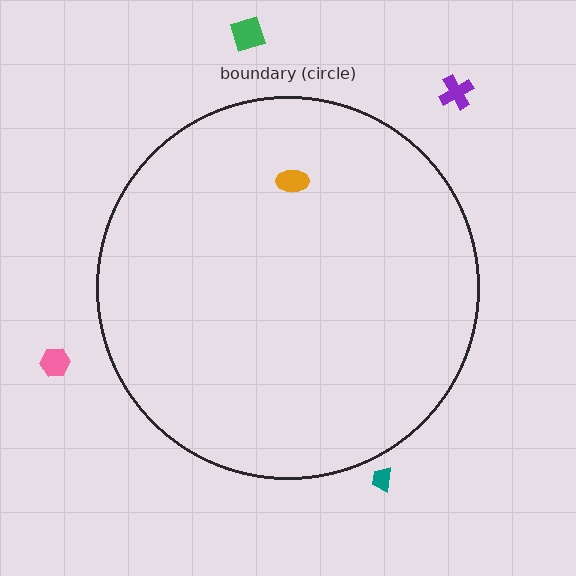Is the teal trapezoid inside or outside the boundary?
Outside.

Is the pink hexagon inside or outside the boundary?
Outside.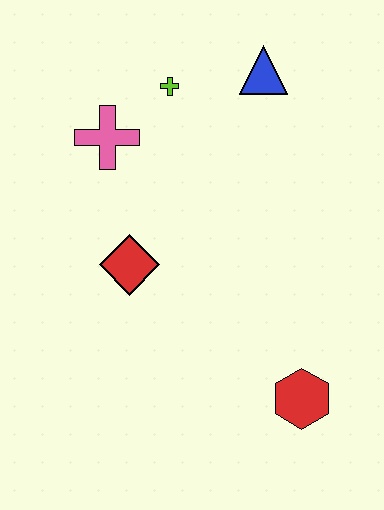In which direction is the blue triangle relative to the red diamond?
The blue triangle is above the red diamond.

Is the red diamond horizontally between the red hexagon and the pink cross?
Yes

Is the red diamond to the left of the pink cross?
No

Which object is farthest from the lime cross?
The red hexagon is farthest from the lime cross.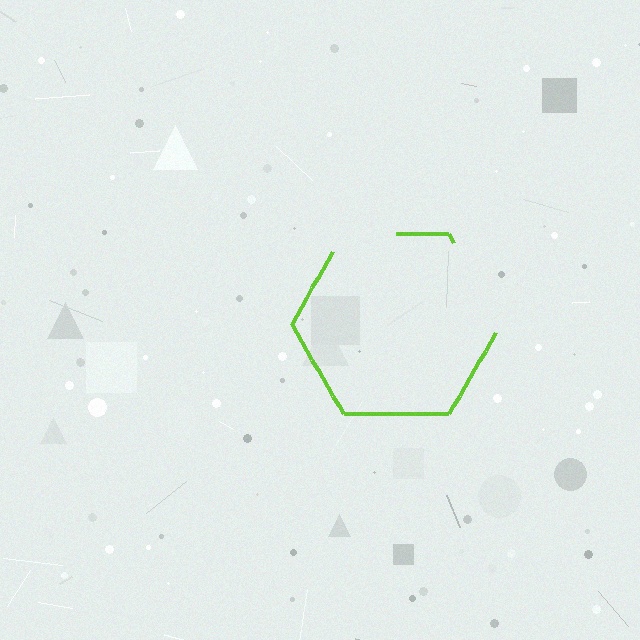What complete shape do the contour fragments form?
The contour fragments form a hexagon.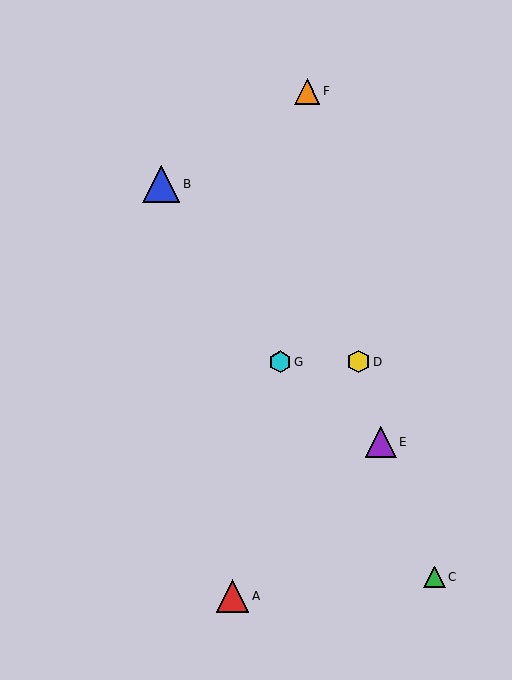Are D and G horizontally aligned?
Yes, both are at y≈362.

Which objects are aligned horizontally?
Objects D, G are aligned horizontally.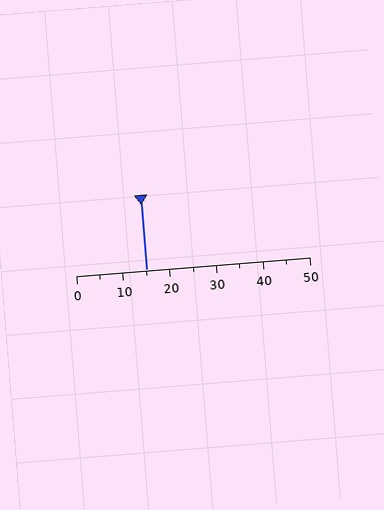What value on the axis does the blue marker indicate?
The marker indicates approximately 15.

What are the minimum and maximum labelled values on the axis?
The axis runs from 0 to 50.